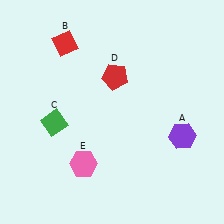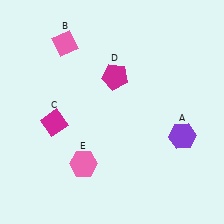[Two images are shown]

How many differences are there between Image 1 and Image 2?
There are 3 differences between the two images.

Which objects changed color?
B changed from red to pink. C changed from green to magenta. D changed from red to magenta.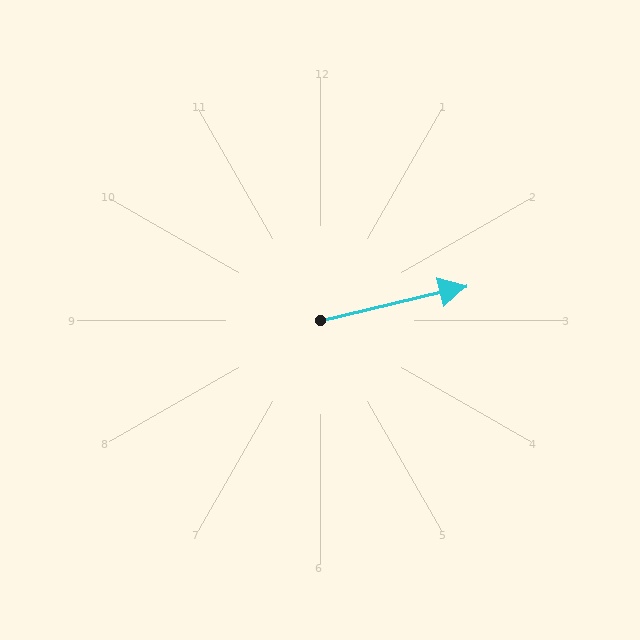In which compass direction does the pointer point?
East.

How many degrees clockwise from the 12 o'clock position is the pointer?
Approximately 77 degrees.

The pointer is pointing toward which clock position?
Roughly 3 o'clock.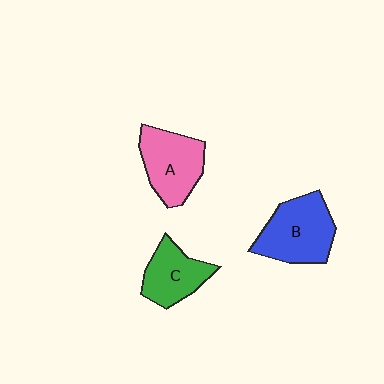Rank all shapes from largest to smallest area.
From largest to smallest: B (blue), A (pink), C (green).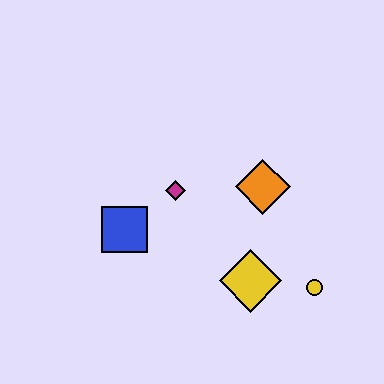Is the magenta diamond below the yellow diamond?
No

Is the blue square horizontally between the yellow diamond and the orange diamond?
No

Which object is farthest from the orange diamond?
The blue square is farthest from the orange diamond.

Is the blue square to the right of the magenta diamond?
No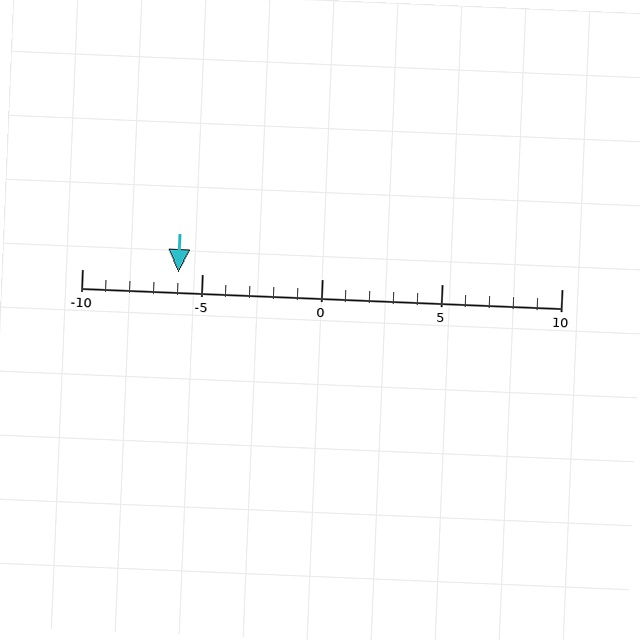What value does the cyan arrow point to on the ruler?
The cyan arrow points to approximately -6.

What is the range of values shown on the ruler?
The ruler shows values from -10 to 10.